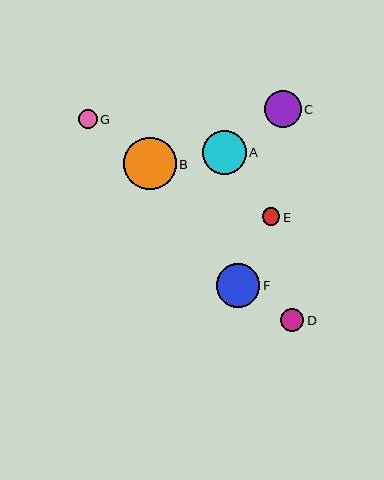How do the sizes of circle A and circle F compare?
Circle A and circle F are approximately the same size.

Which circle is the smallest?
Circle E is the smallest with a size of approximately 18 pixels.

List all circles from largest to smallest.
From largest to smallest: B, A, F, C, D, G, E.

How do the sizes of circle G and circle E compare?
Circle G and circle E are approximately the same size.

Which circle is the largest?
Circle B is the largest with a size of approximately 52 pixels.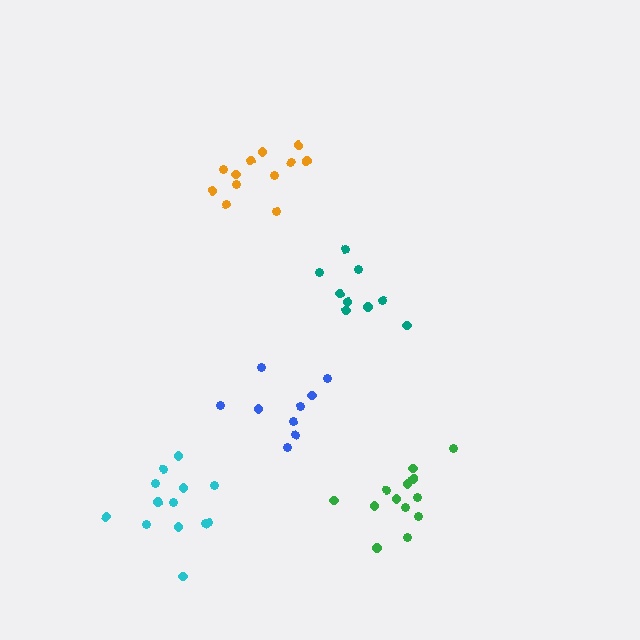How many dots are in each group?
Group 1: 13 dots, Group 2: 9 dots, Group 3: 9 dots, Group 4: 12 dots, Group 5: 13 dots (56 total).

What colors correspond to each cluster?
The clusters are colored: green, blue, teal, orange, cyan.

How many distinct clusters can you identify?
There are 5 distinct clusters.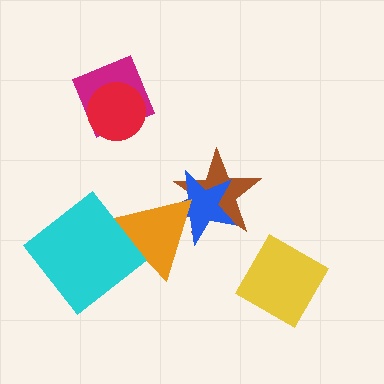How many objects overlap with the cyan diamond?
1 object overlaps with the cyan diamond.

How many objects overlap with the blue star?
2 objects overlap with the blue star.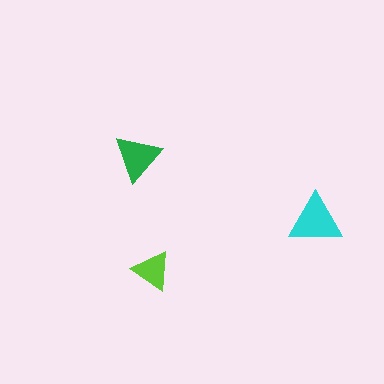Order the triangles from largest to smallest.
the cyan one, the green one, the lime one.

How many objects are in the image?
There are 3 objects in the image.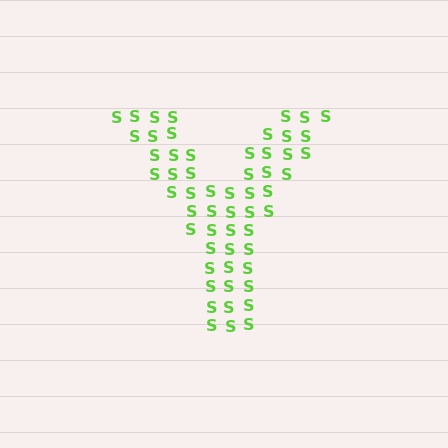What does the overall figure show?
The overall figure shows the letter Y.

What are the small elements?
The small elements are letter S's.